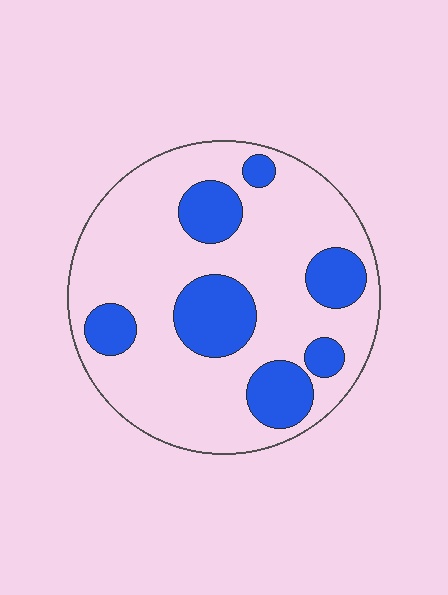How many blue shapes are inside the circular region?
7.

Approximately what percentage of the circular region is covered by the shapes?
Approximately 25%.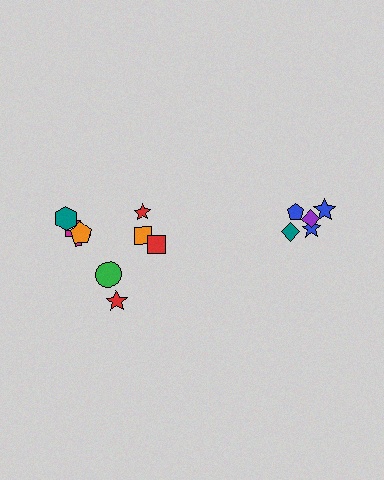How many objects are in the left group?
There are 8 objects.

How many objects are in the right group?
There are 5 objects.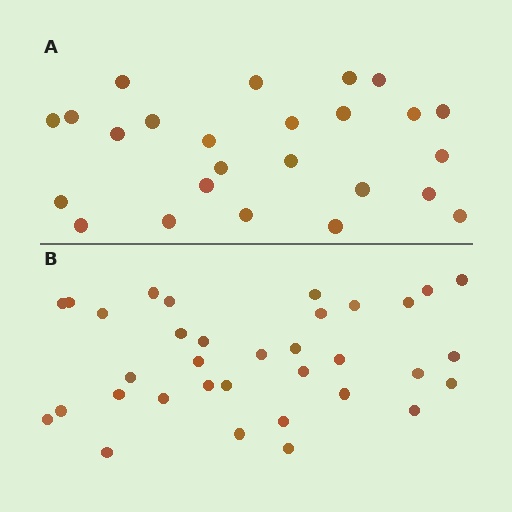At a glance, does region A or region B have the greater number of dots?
Region B (the bottom region) has more dots.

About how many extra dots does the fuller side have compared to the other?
Region B has roughly 8 or so more dots than region A.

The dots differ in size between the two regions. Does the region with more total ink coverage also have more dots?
No. Region A has more total ink coverage because its dots are larger, but region B actually contains more individual dots. Total area can be misleading — the number of items is what matters here.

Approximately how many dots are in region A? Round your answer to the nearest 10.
About 20 dots. (The exact count is 25, which rounds to 20.)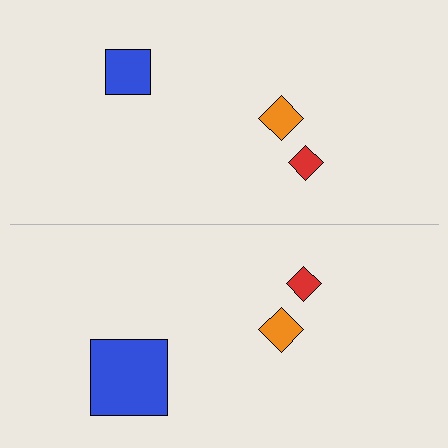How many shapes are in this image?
There are 6 shapes in this image.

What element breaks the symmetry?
The blue square on the bottom side has a different size than its mirror counterpart.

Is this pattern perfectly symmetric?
No, the pattern is not perfectly symmetric. The blue square on the bottom side has a different size than its mirror counterpart.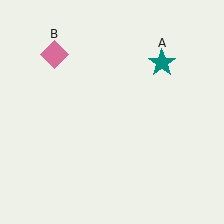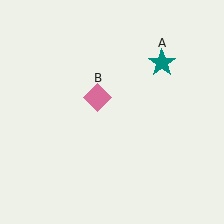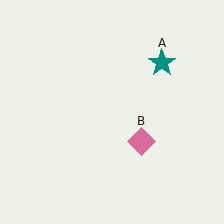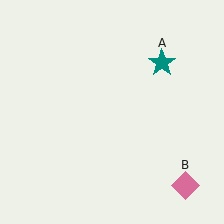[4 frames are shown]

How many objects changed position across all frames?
1 object changed position: pink diamond (object B).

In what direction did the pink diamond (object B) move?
The pink diamond (object B) moved down and to the right.